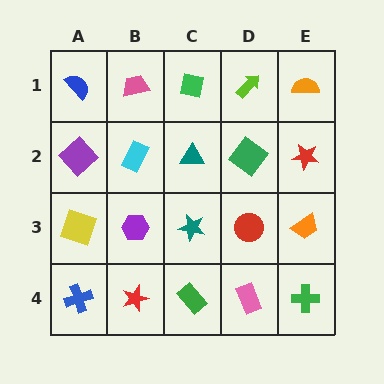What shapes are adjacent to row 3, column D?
A green diamond (row 2, column D), a pink rectangle (row 4, column D), a teal star (row 3, column C), an orange trapezoid (row 3, column E).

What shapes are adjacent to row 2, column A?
A blue semicircle (row 1, column A), a yellow square (row 3, column A), a cyan rectangle (row 2, column B).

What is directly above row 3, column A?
A purple diamond.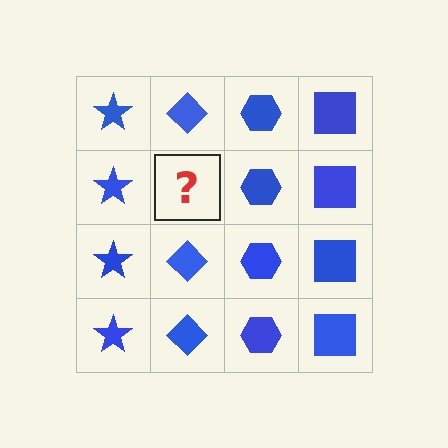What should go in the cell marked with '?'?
The missing cell should contain a blue diamond.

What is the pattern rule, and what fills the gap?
The rule is that each column has a consistent shape. The gap should be filled with a blue diamond.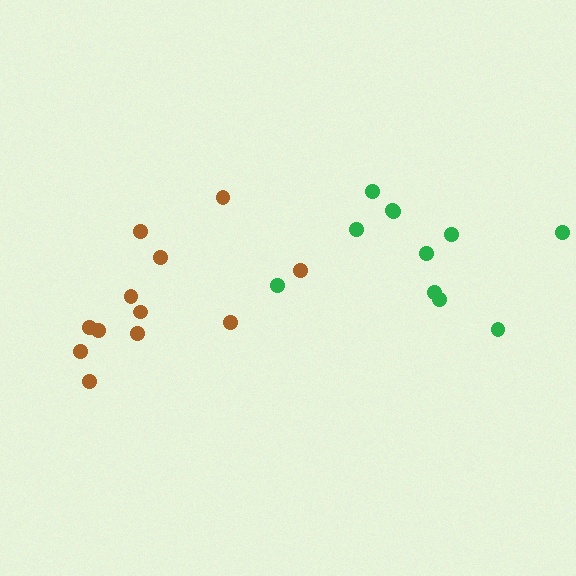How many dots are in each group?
Group 1: 12 dots, Group 2: 11 dots (23 total).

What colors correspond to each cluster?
The clusters are colored: brown, green.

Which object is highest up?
The green cluster is topmost.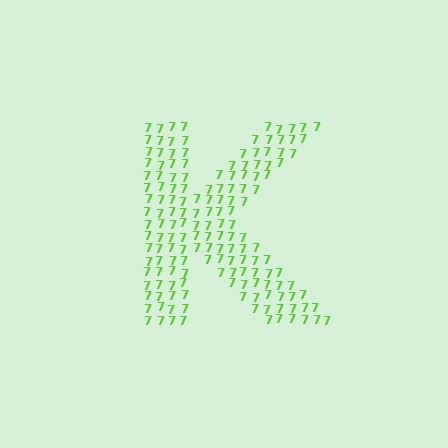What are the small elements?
The small elements are digit 7's.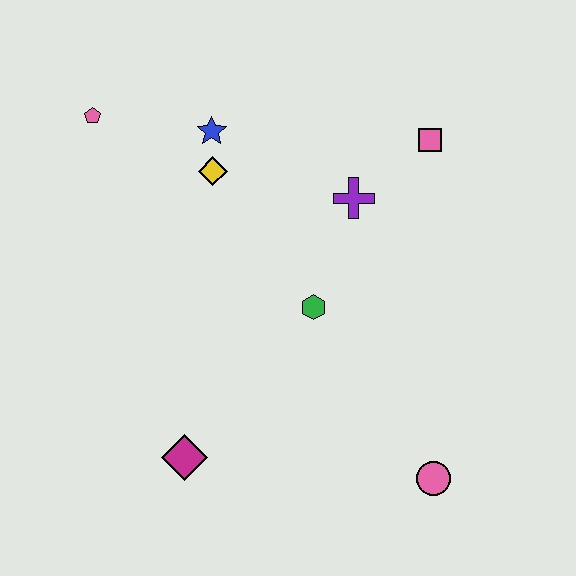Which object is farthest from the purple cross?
The magenta diamond is farthest from the purple cross.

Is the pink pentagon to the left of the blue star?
Yes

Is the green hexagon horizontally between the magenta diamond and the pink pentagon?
No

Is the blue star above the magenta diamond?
Yes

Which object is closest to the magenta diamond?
The green hexagon is closest to the magenta diamond.